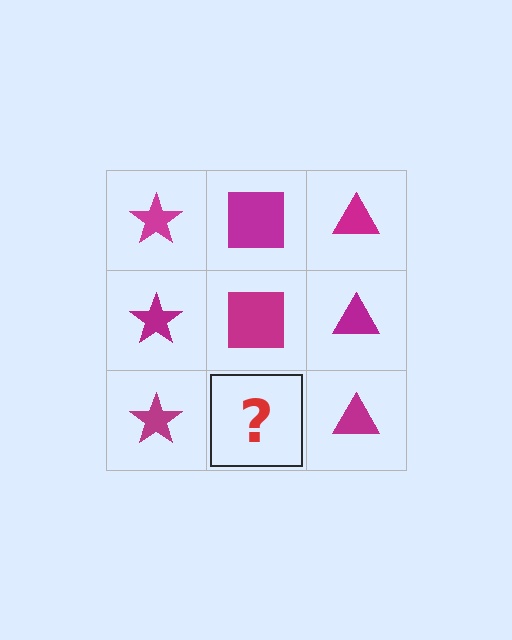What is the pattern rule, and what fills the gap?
The rule is that each column has a consistent shape. The gap should be filled with a magenta square.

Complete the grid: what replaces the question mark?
The question mark should be replaced with a magenta square.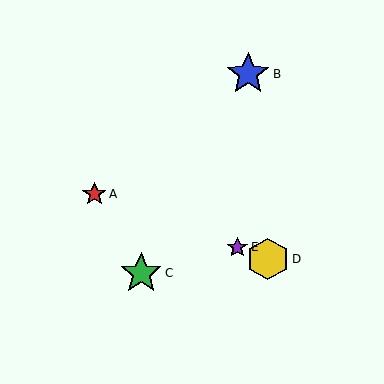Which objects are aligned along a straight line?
Objects A, D, E are aligned along a straight line.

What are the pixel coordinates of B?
Object B is at (248, 74).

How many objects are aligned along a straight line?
3 objects (A, D, E) are aligned along a straight line.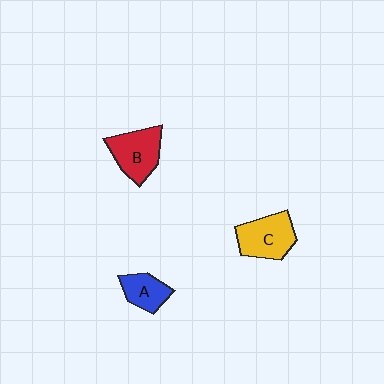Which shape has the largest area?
Shape C (yellow).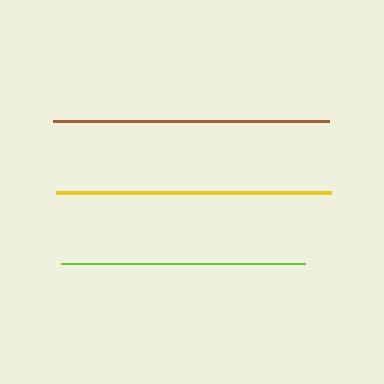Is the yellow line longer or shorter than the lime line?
The yellow line is longer than the lime line.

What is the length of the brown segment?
The brown segment is approximately 276 pixels long.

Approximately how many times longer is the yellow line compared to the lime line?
The yellow line is approximately 1.1 times the length of the lime line.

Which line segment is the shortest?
The lime line is the shortest at approximately 244 pixels.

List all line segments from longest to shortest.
From longest to shortest: brown, yellow, lime.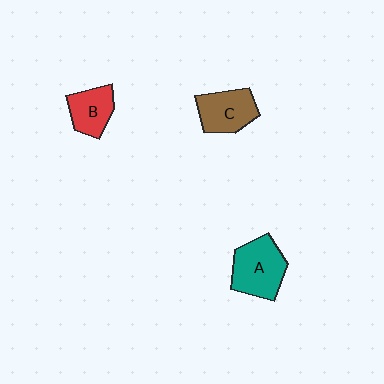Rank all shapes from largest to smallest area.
From largest to smallest: A (teal), C (brown), B (red).